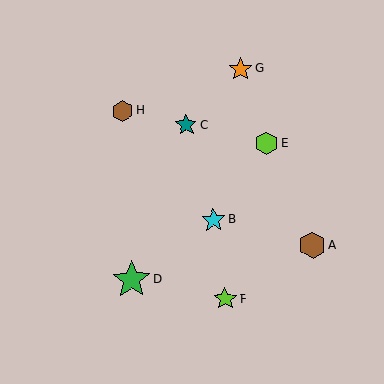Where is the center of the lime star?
The center of the lime star is at (225, 299).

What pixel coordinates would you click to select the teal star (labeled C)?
Click at (186, 125) to select the teal star C.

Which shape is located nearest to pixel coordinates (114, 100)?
The brown hexagon (labeled H) at (123, 111) is nearest to that location.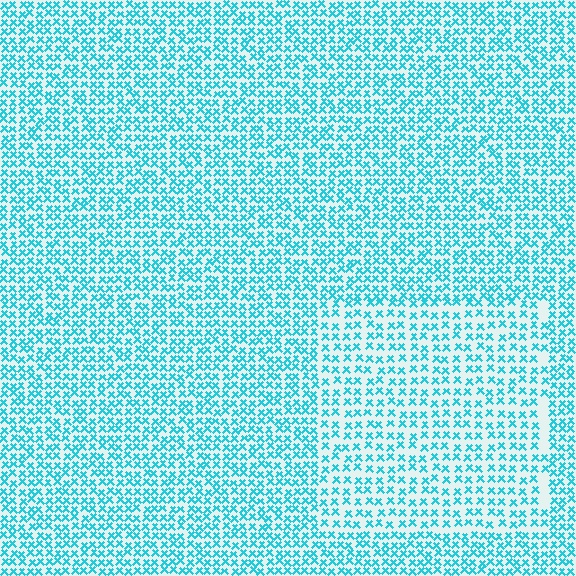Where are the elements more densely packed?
The elements are more densely packed outside the rectangle boundary.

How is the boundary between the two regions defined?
The boundary is defined by a change in element density (approximately 1.6x ratio). All elements are the same color, size, and shape.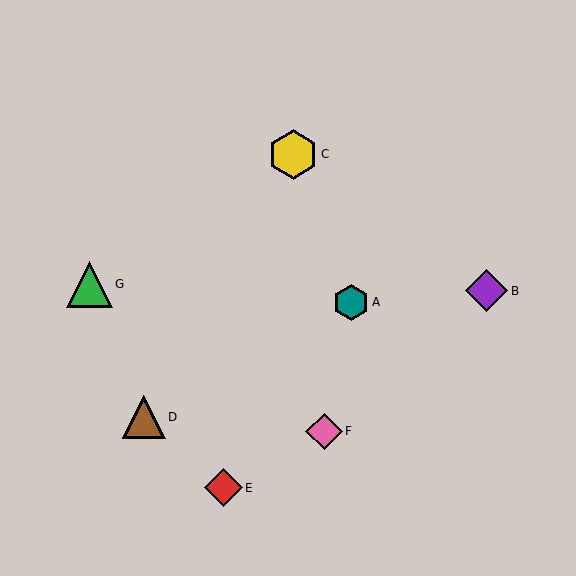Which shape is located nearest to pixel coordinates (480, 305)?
The purple diamond (labeled B) at (487, 291) is nearest to that location.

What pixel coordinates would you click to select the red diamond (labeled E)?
Click at (223, 488) to select the red diamond E.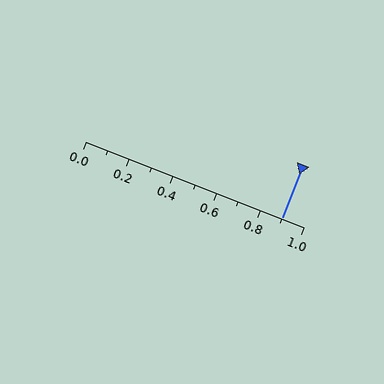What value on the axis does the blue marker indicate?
The marker indicates approximately 0.9.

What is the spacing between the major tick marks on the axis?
The major ticks are spaced 0.2 apart.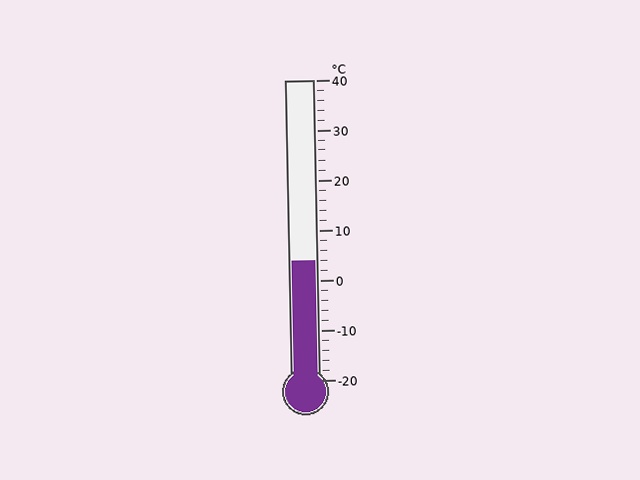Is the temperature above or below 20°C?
The temperature is below 20°C.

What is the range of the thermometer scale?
The thermometer scale ranges from -20°C to 40°C.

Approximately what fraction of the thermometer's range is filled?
The thermometer is filled to approximately 40% of its range.